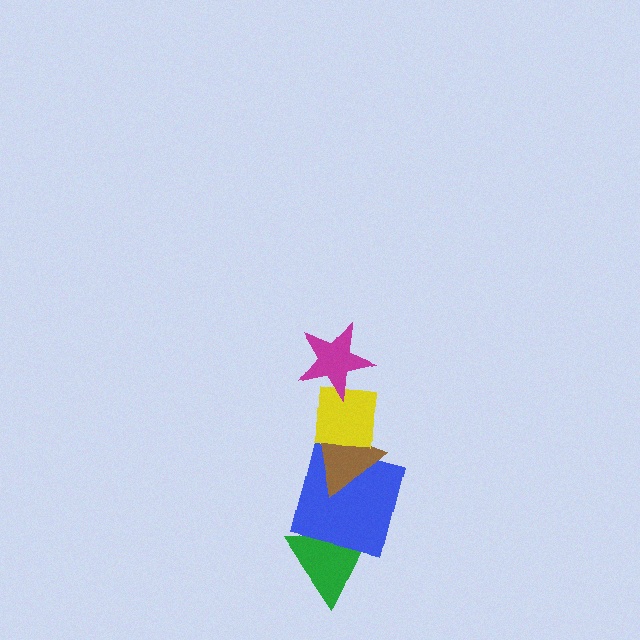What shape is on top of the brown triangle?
The yellow square is on top of the brown triangle.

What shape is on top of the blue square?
The brown triangle is on top of the blue square.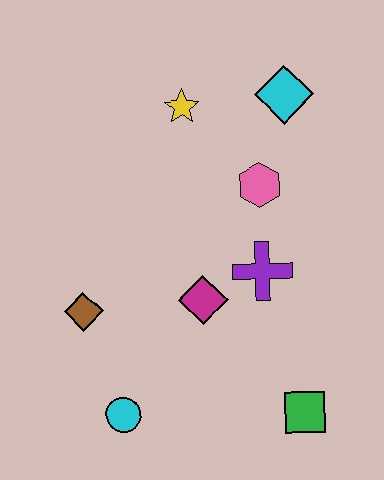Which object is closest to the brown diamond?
The cyan circle is closest to the brown diamond.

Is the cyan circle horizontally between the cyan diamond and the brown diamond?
Yes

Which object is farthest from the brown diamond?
The cyan diamond is farthest from the brown diamond.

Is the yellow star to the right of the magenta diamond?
No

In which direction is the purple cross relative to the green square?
The purple cross is above the green square.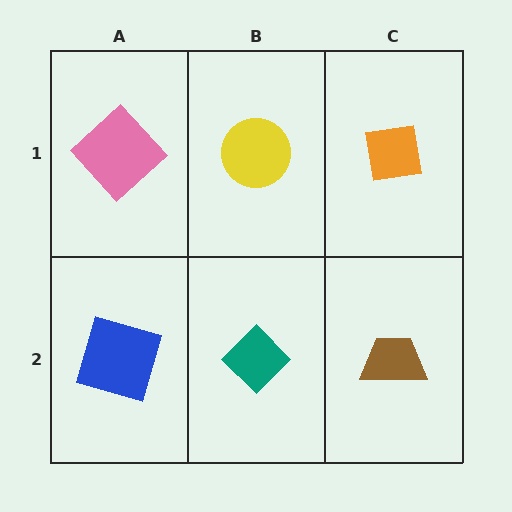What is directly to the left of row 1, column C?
A yellow circle.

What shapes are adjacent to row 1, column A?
A blue square (row 2, column A), a yellow circle (row 1, column B).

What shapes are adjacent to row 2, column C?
An orange square (row 1, column C), a teal diamond (row 2, column B).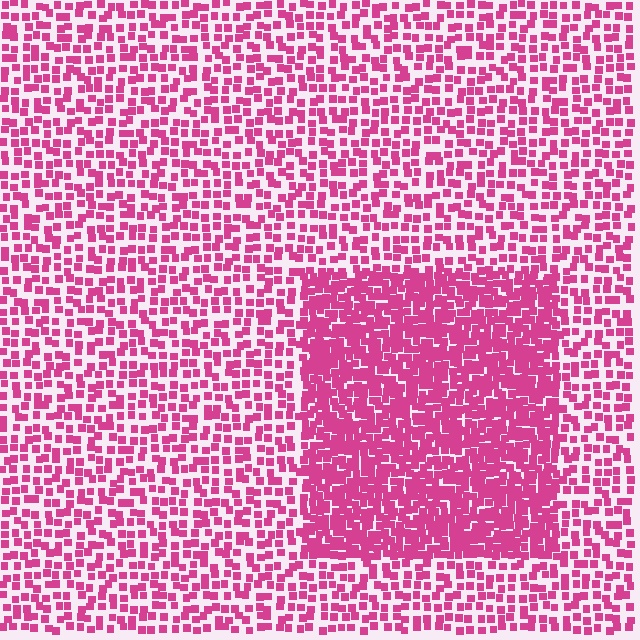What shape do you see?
I see a rectangle.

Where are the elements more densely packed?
The elements are more densely packed inside the rectangle boundary.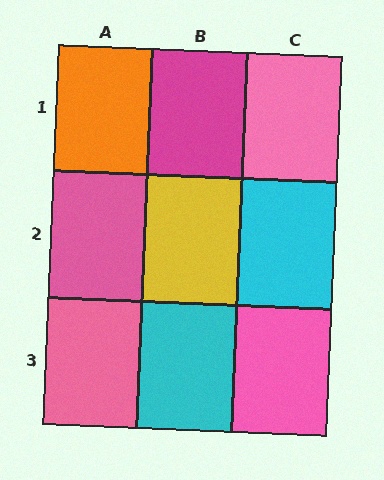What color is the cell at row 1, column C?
Pink.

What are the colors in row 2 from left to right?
Pink, yellow, cyan.